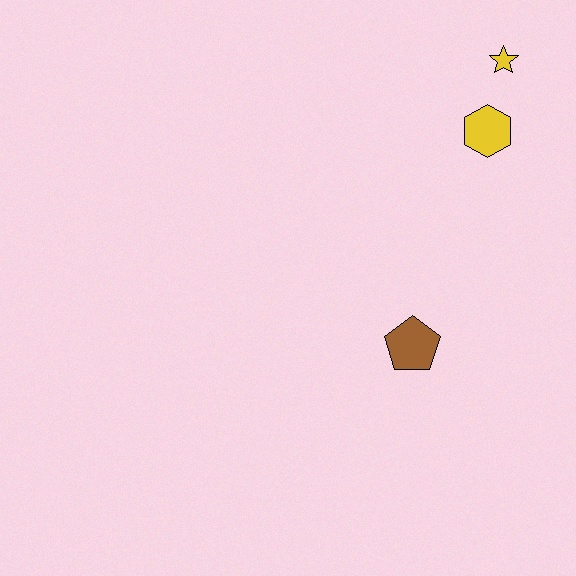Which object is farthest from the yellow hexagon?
The brown pentagon is farthest from the yellow hexagon.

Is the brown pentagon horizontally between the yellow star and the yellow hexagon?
No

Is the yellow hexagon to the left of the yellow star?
Yes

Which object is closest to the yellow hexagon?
The yellow star is closest to the yellow hexagon.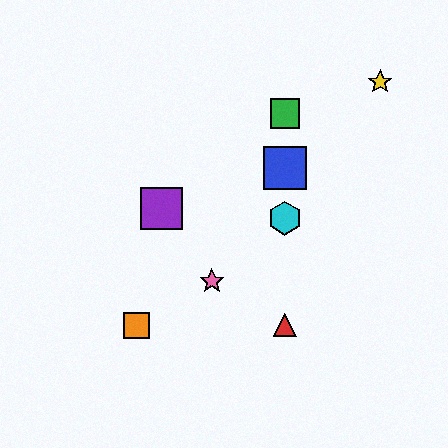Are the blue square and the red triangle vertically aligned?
Yes, both are at x≈285.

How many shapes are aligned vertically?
4 shapes (the red triangle, the blue square, the green square, the cyan hexagon) are aligned vertically.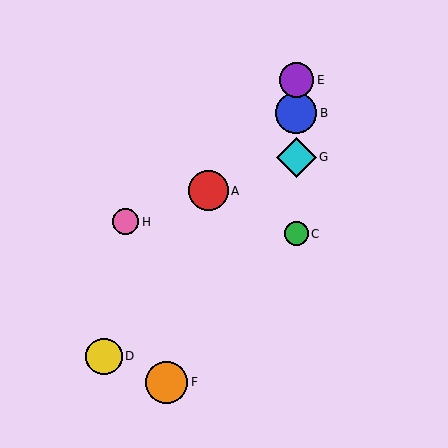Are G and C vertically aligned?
Yes, both are at x≈296.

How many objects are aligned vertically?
4 objects (B, C, E, G) are aligned vertically.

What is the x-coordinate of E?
Object E is at x≈296.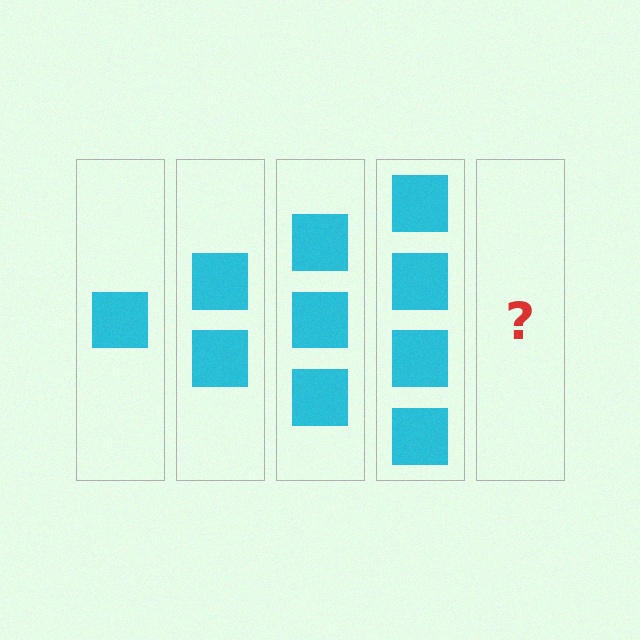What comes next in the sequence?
The next element should be 5 squares.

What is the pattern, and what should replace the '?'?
The pattern is that each step adds one more square. The '?' should be 5 squares.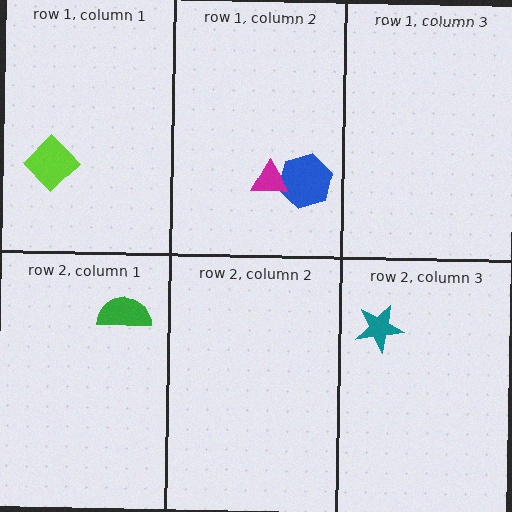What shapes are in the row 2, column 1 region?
The green semicircle.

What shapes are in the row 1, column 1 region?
The lime diamond.